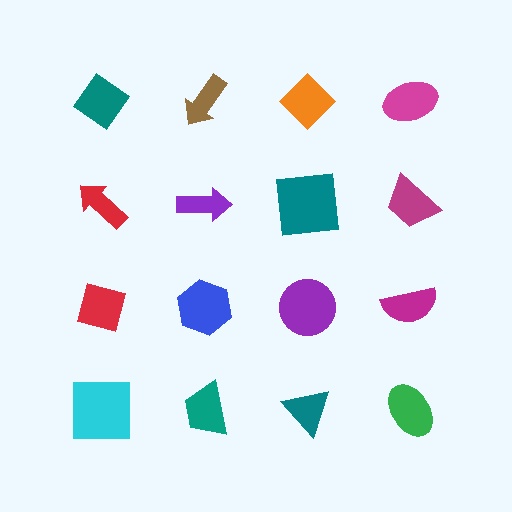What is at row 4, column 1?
A cyan square.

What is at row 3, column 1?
A red square.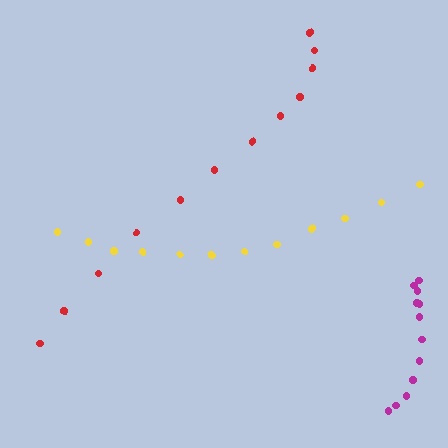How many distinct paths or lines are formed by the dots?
There are 3 distinct paths.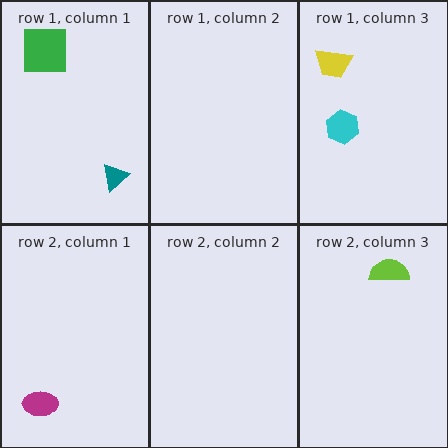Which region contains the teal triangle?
The row 1, column 1 region.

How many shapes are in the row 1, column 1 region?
2.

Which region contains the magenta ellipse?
The row 2, column 1 region.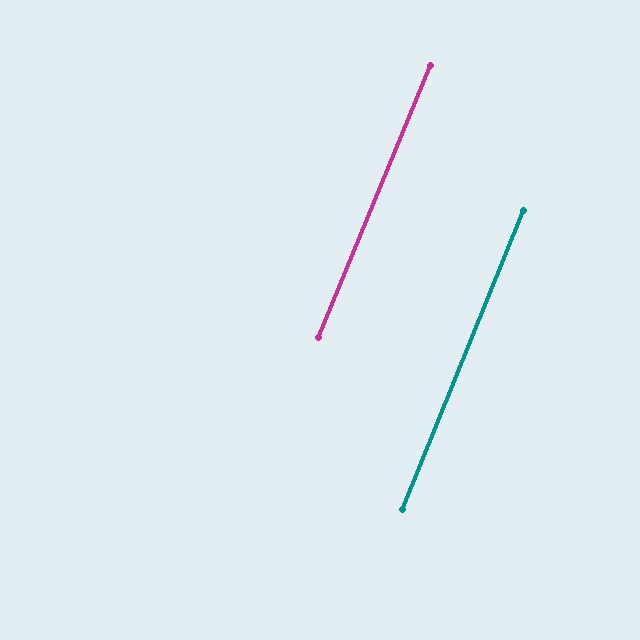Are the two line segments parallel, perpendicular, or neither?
Parallel — their directions differ by only 0.3°.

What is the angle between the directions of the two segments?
Approximately 0 degrees.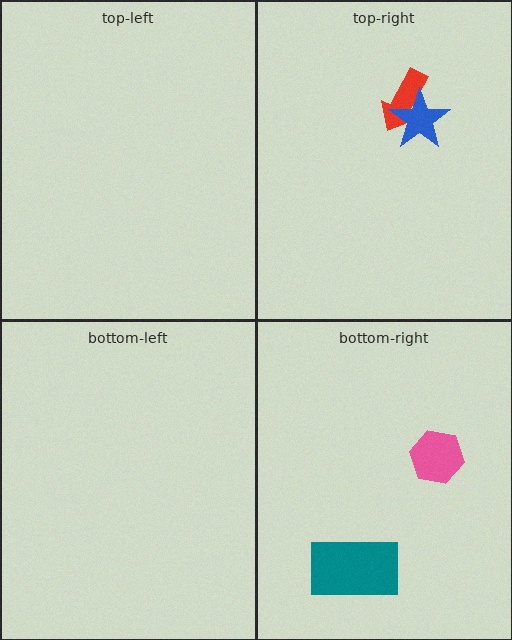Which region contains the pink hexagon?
The bottom-right region.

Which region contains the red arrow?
The top-right region.